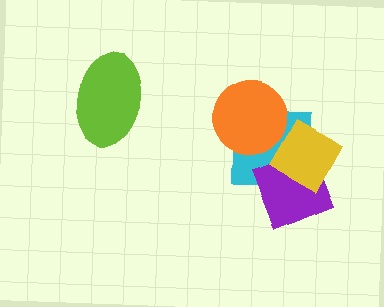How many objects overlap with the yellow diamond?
2 objects overlap with the yellow diamond.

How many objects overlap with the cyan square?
3 objects overlap with the cyan square.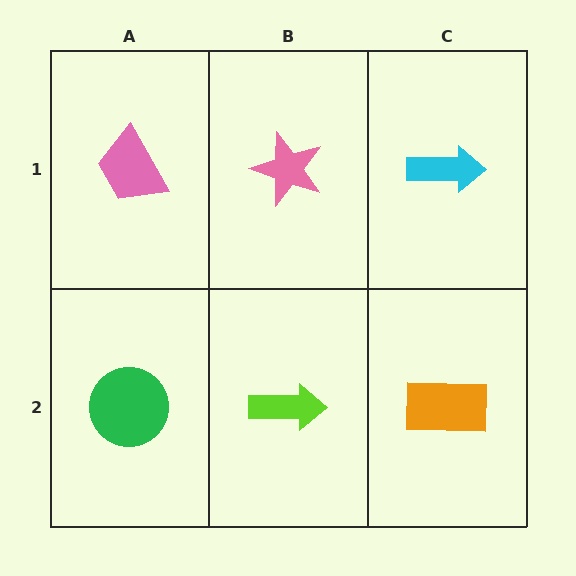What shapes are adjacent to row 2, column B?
A pink star (row 1, column B), a green circle (row 2, column A), an orange rectangle (row 2, column C).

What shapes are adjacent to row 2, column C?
A cyan arrow (row 1, column C), a lime arrow (row 2, column B).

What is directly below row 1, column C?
An orange rectangle.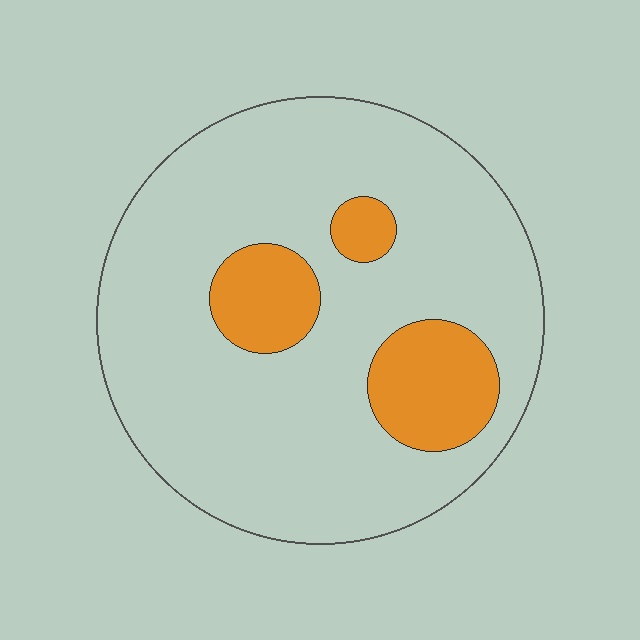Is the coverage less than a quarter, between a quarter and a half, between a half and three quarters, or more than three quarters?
Less than a quarter.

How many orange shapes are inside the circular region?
3.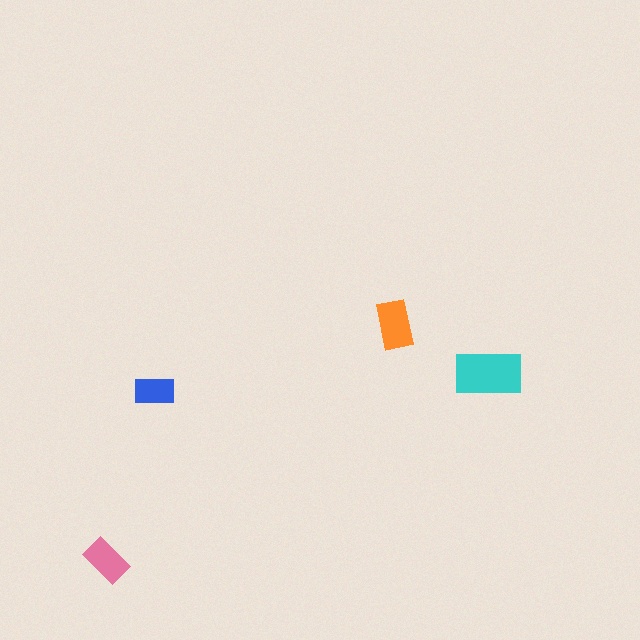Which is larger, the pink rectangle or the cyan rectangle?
The cyan one.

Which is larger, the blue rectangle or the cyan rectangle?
The cyan one.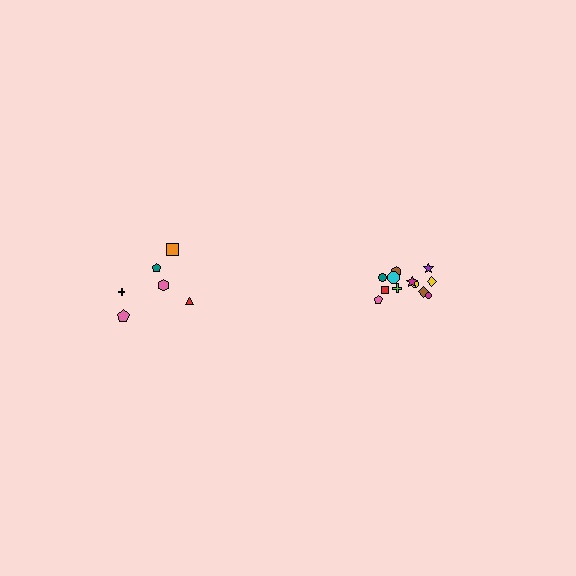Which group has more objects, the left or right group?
The right group.